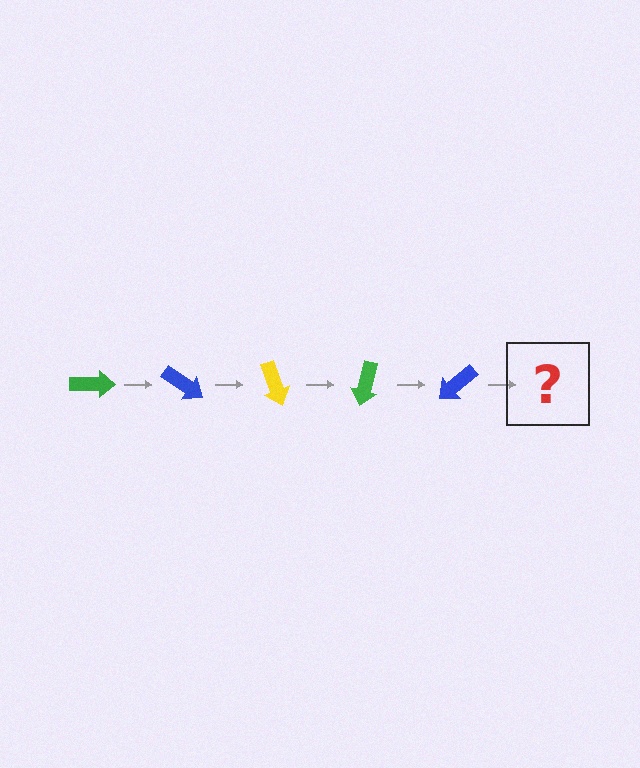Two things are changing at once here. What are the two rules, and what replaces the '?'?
The two rules are that it rotates 35 degrees each step and the color cycles through green, blue, and yellow. The '?' should be a yellow arrow, rotated 175 degrees from the start.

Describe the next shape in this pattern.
It should be a yellow arrow, rotated 175 degrees from the start.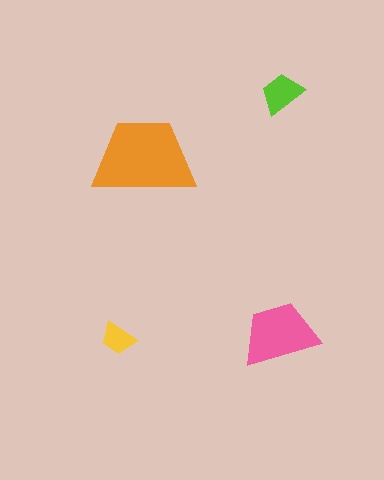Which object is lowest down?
The yellow trapezoid is bottommost.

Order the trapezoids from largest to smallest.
the orange one, the pink one, the lime one, the yellow one.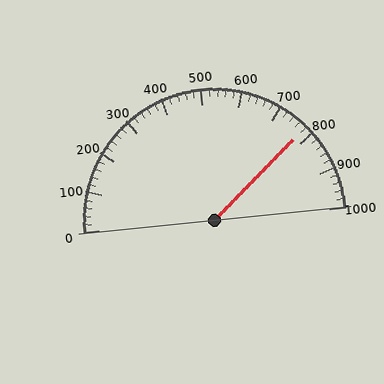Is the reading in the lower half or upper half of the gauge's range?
The reading is in the upper half of the range (0 to 1000).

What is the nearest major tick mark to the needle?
The nearest major tick mark is 800.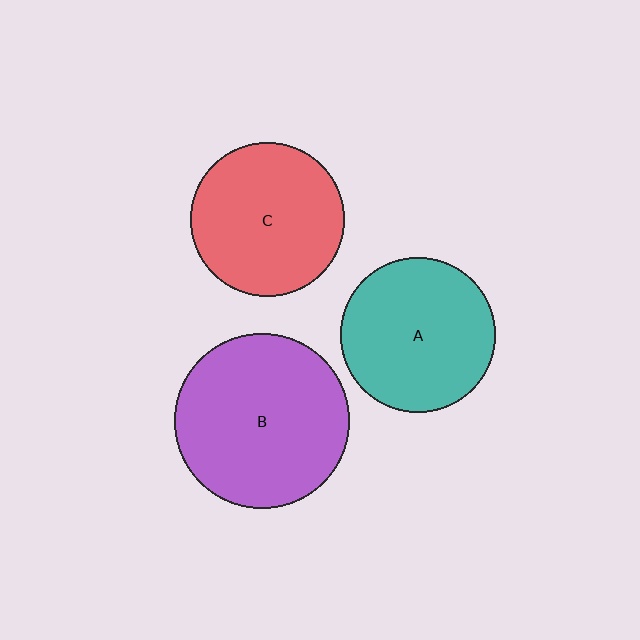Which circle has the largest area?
Circle B (purple).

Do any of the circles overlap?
No, none of the circles overlap.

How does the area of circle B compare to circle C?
Approximately 1.3 times.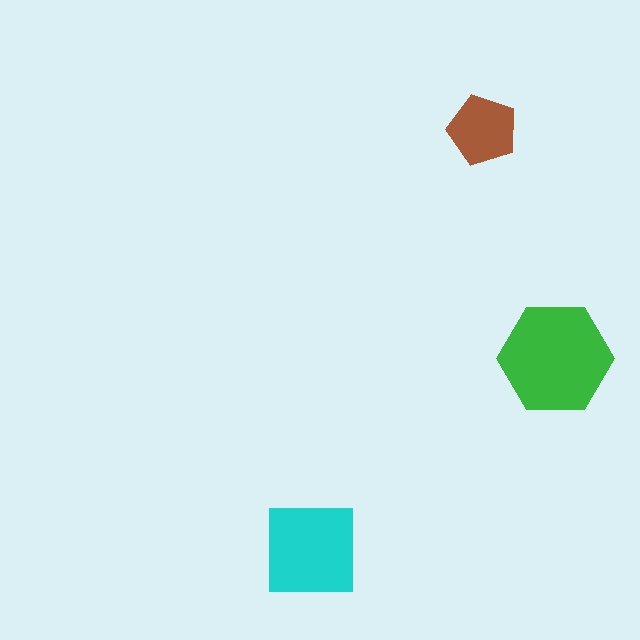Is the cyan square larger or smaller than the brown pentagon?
Larger.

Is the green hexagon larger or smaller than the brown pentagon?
Larger.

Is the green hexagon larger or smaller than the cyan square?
Larger.